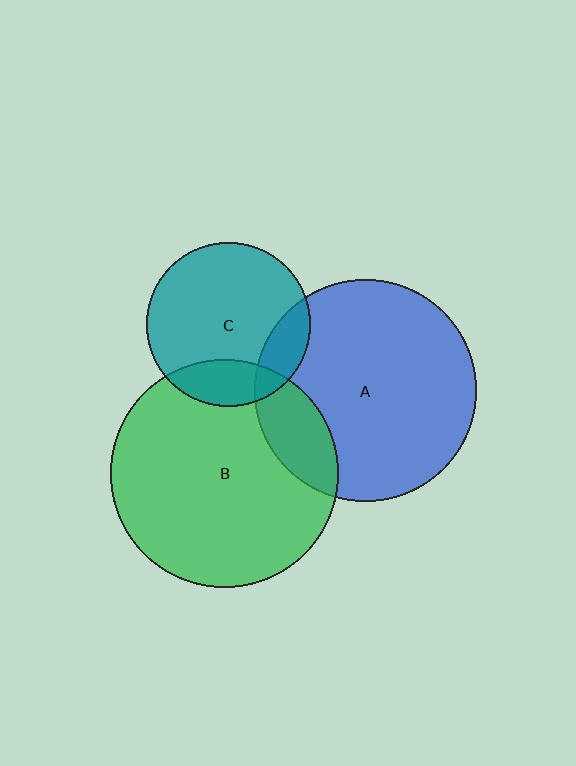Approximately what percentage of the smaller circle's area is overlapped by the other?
Approximately 15%.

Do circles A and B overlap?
Yes.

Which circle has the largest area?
Circle B (green).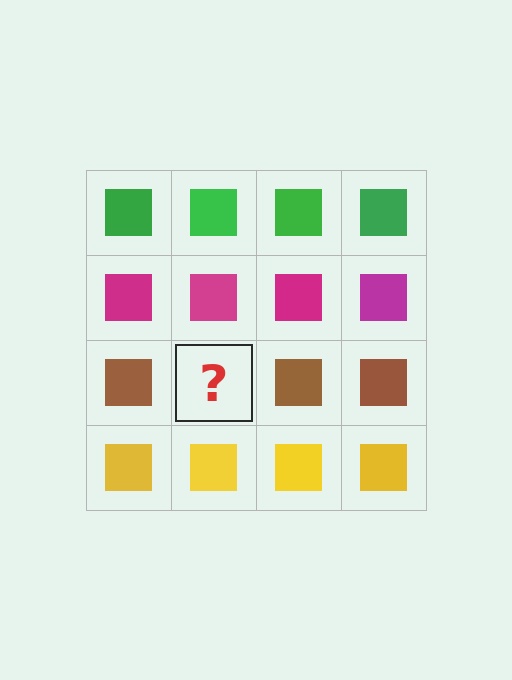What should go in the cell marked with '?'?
The missing cell should contain a brown square.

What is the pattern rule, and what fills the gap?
The rule is that each row has a consistent color. The gap should be filled with a brown square.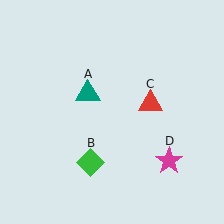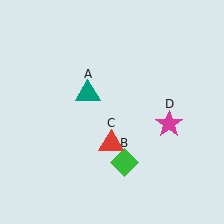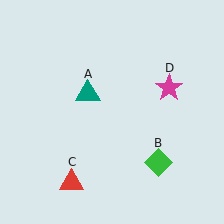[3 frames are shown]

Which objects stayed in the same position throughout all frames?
Teal triangle (object A) remained stationary.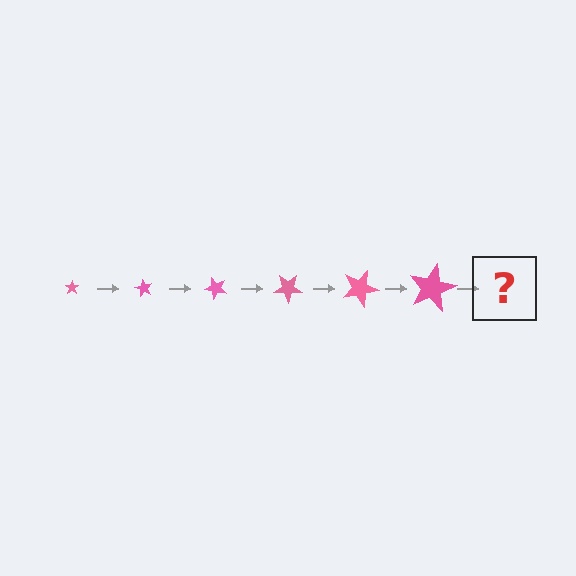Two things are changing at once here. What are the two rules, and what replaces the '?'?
The two rules are that the star grows larger each step and it rotates 60 degrees each step. The '?' should be a star, larger than the previous one and rotated 360 degrees from the start.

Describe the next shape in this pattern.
It should be a star, larger than the previous one and rotated 360 degrees from the start.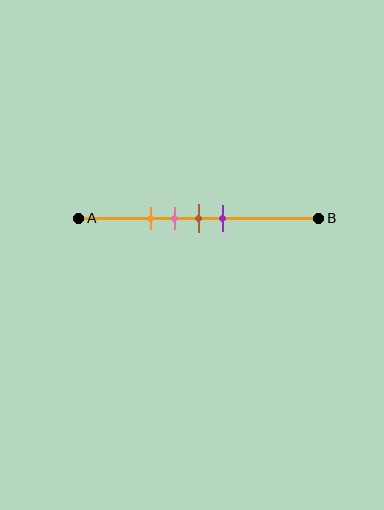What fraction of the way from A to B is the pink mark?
The pink mark is approximately 40% (0.4) of the way from A to B.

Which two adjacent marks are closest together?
The pink and brown marks are the closest adjacent pair.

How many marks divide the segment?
There are 4 marks dividing the segment.